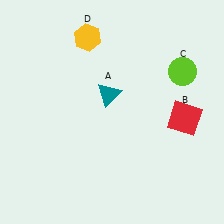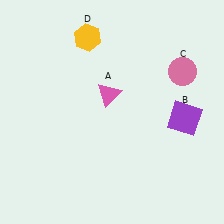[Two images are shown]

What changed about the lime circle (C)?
In Image 1, C is lime. In Image 2, it changed to pink.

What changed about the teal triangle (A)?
In Image 1, A is teal. In Image 2, it changed to pink.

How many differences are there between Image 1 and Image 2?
There are 3 differences between the two images.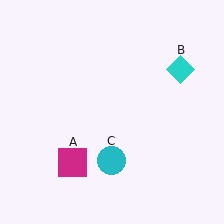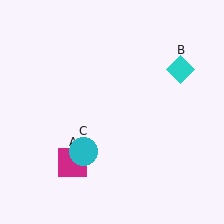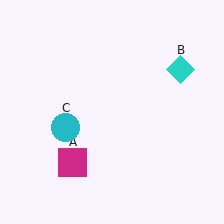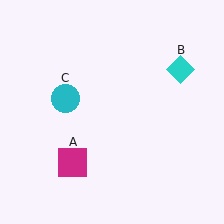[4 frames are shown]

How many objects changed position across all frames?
1 object changed position: cyan circle (object C).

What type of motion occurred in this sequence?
The cyan circle (object C) rotated clockwise around the center of the scene.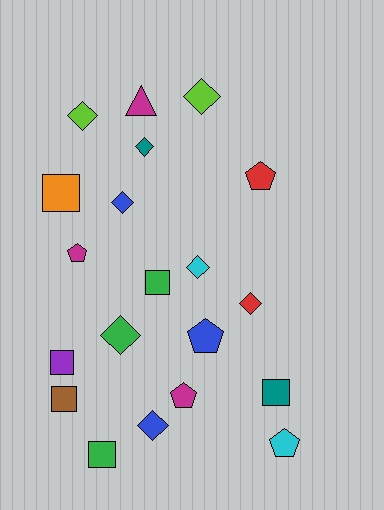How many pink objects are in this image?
There are no pink objects.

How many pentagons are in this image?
There are 5 pentagons.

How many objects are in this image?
There are 20 objects.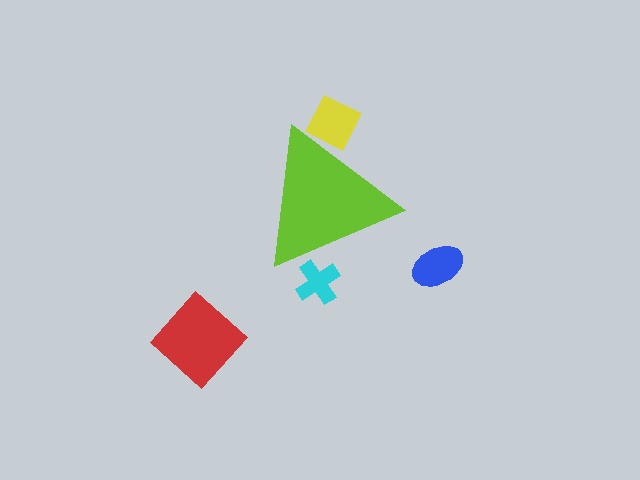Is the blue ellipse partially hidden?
No, the blue ellipse is fully visible.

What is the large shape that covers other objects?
A lime triangle.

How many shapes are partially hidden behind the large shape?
2 shapes are partially hidden.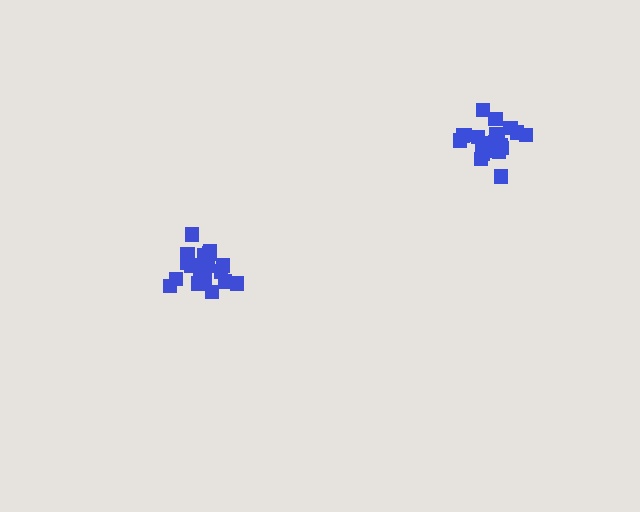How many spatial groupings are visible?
There are 2 spatial groupings.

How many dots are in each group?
Group 1: 21 dots, Group 2: 20 dots (41 total).